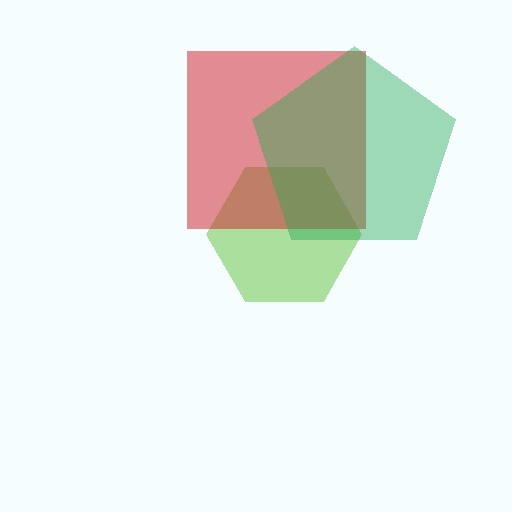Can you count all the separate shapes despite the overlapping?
Yes, there are 3 separate shapes.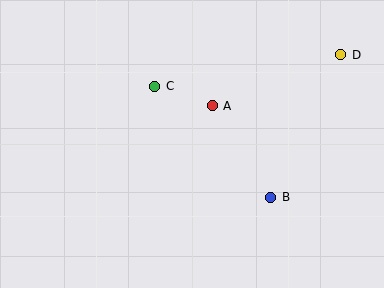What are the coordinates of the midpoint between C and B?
The midpoint between C and B is at (213, 142).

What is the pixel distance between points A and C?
The distance between A and C is 61 pixels.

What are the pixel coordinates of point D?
Point D is at (341, 55).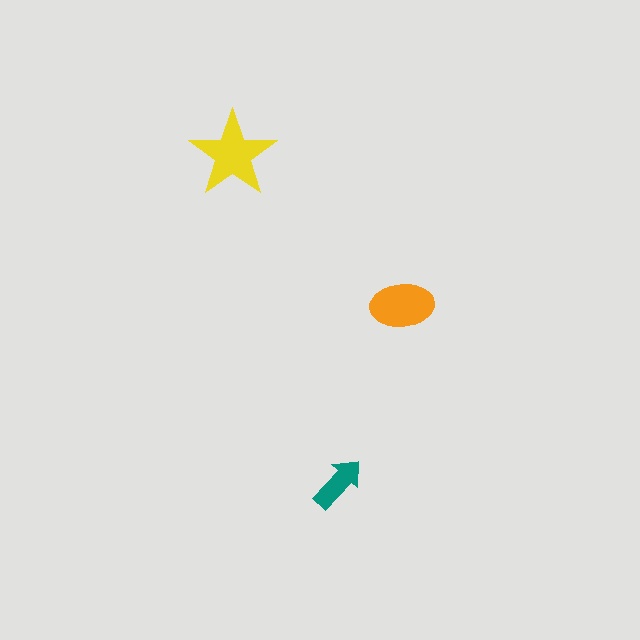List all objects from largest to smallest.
The yellow star, the orange ellipse, the teal arrow.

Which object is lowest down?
The teal arrow is bottommost.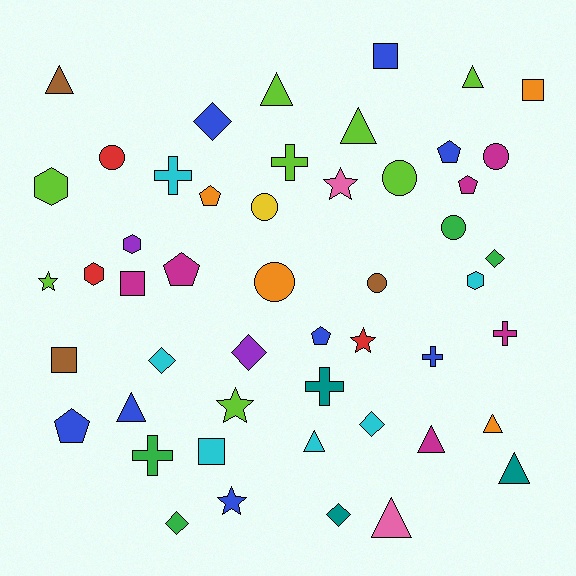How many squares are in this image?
There are 5 squares.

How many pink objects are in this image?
There are 2 pink objects.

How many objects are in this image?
There are 50 objects.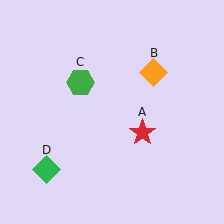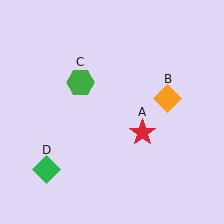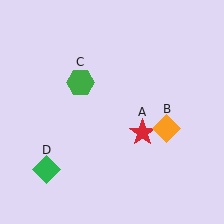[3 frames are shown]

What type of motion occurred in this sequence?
The orange diamond (object B) rotated clockwise around the center of the scene.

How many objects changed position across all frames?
1 object changed position: orange diamond (object B).